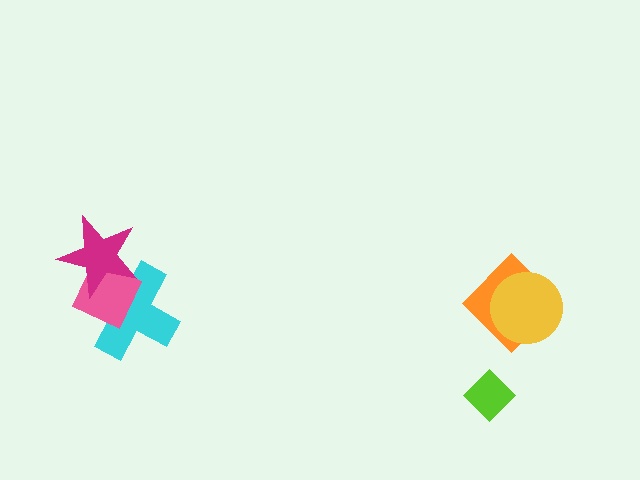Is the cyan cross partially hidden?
Yes, it is partially covered by another shape.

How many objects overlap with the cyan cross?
2 objects overlap with the cyan cross.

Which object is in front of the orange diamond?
The yellow circle is in front of the orange diamond.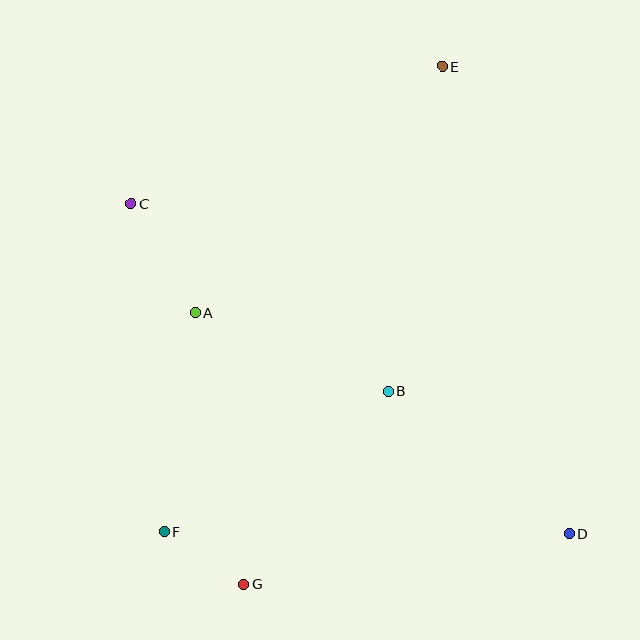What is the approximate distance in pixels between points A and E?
The distance between A and E is approximately 349 pixels.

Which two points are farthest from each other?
Points E and G are farthest from each other.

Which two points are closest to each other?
Points F and G are closest to each other.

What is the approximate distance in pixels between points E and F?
The distance between E and F is approximately 542 pixels.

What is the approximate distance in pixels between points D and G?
The distance between D and G is approximately 330 pixels.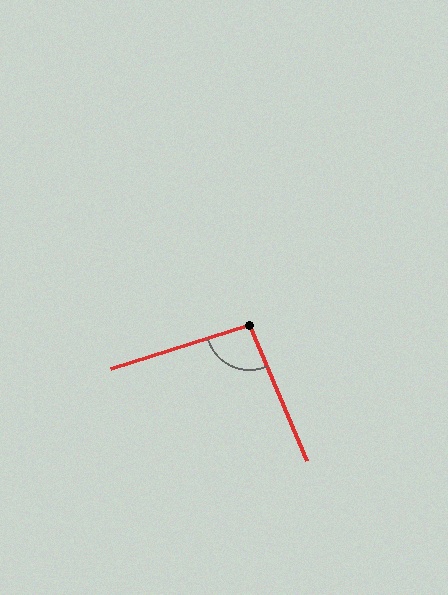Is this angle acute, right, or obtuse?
It is obtuse.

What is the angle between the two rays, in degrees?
Approximately 96 degrees.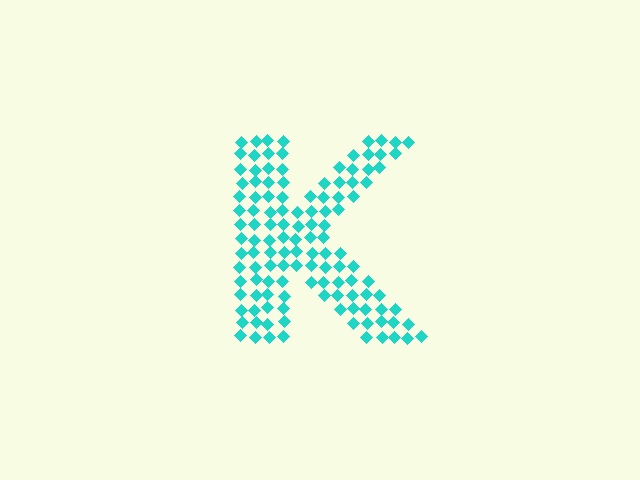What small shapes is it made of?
It is made of small diamonds.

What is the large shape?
The large shape is the letter K.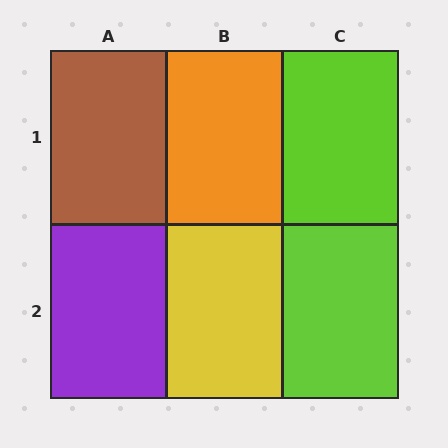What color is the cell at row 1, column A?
Brown.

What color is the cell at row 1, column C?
Lime.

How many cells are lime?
2 cells are lime.